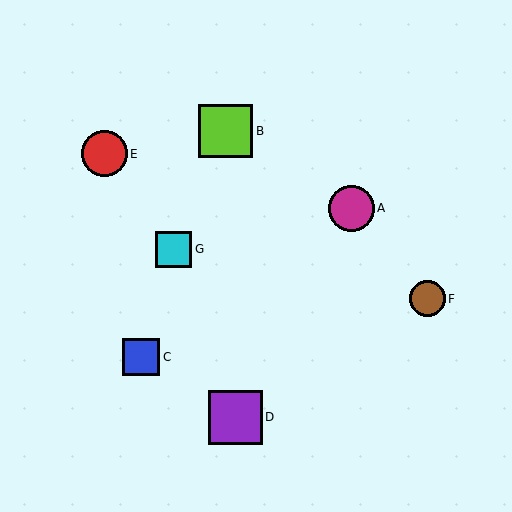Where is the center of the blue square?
The center of the blue square is at (141, 357).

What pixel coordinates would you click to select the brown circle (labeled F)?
Click at (427, 299) to select the brown circle F.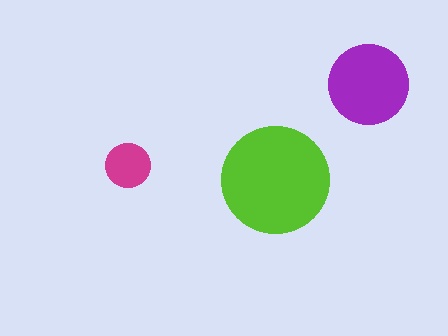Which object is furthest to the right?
The purple circle is rightmost.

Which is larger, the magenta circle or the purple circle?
The purple one.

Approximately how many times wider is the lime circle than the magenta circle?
About 2.5 times wider.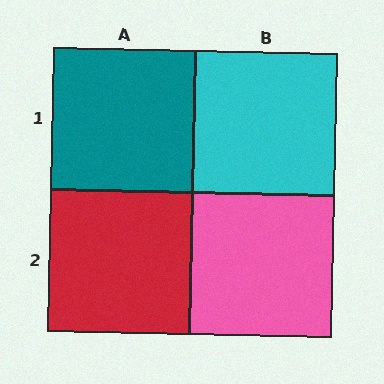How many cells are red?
1 cell is red.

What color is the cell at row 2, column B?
Pink.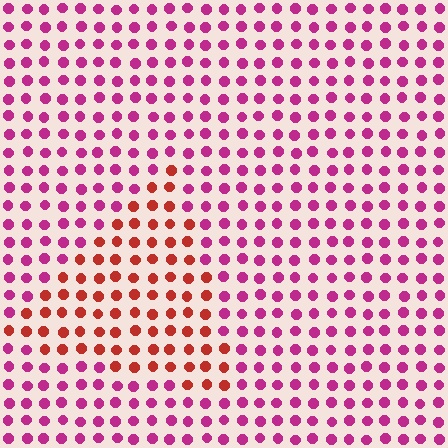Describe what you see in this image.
The image is filled with small magenta elements in a uniform arrangement. A triangle-shaped region is visible where the elements are tinted to a slightly different hue, forming a subtle color boundary.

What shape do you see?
I see a triangle.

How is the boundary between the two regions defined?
The boundary is defined purely by a slight shift in hue (about 42 degrees). Spacing, size, and orientation are identical on both sides.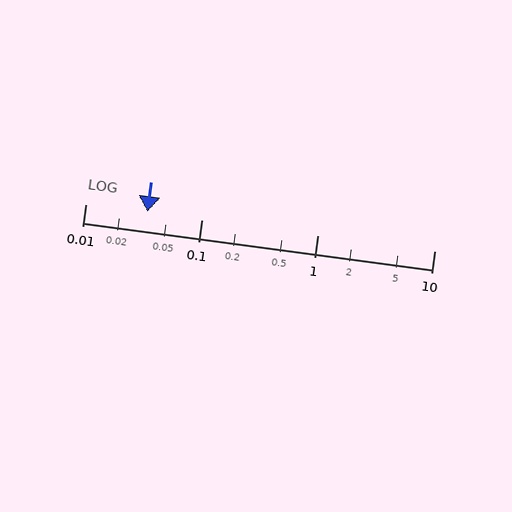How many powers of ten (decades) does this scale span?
The scale spans 3 decades, from 0.01 to 10.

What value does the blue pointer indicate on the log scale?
The pointer indicates approximately 0.034.